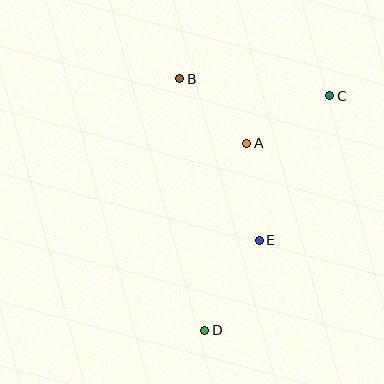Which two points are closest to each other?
Points A and B are closest to each other.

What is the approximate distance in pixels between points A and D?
The distance between A and D is approximately 192 pixels.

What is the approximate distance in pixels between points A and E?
The distance between A and E is approximately 97 pixels.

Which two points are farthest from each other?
Points C and D are farthest from each other.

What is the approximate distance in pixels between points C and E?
The distance between C and E is approximately 160 pixels.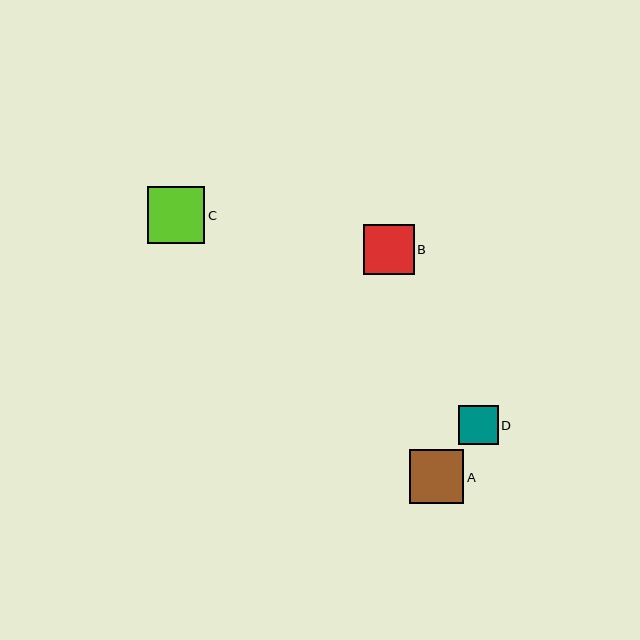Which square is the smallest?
Square D is the smallest with a size of approximately 39 pixels.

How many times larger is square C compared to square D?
Square C is approximately 1.5 times the size of square D.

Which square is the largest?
Square C is the largest with a size of approximately 58 pixels.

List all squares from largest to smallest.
From largest to smallest: C, A, B, D.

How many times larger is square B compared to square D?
Square B is approximately 1.3 times the size of square D.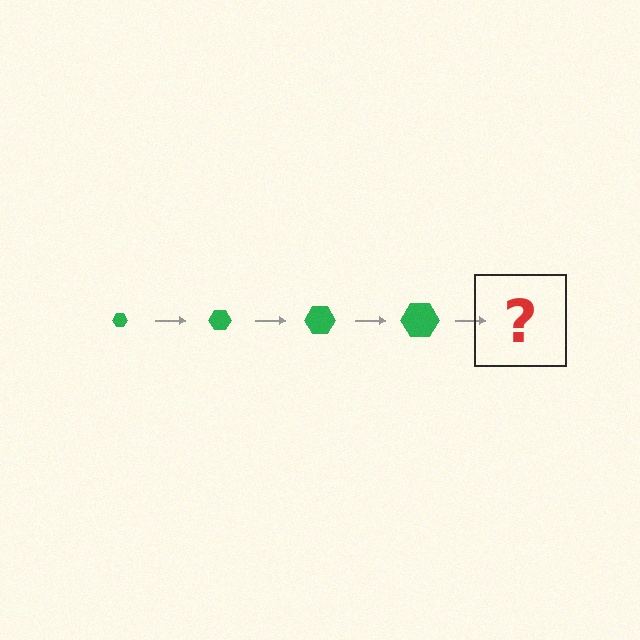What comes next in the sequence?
The next element should be a green hexagon, larger than the previous one.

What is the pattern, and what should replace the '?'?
The pattern is that the hexagon gets progressively larger each step. The '?' should be a green hexagon, larger than the previous one.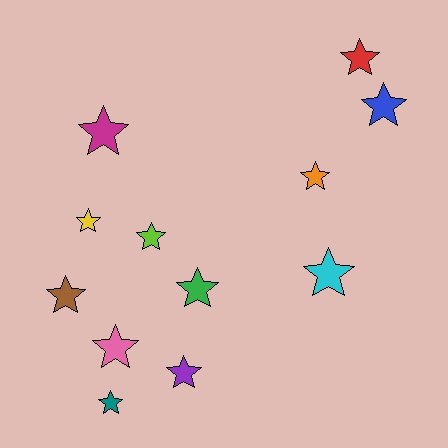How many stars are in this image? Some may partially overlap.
There are 12 stars.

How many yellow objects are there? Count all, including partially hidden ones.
There is 1 yellow object.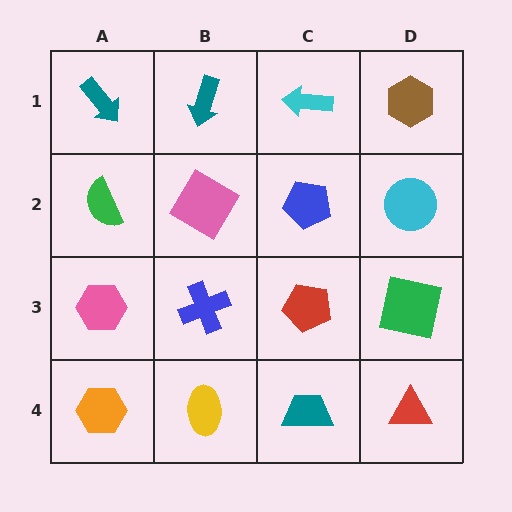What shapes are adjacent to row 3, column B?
A pink diamond (row 2, column B), a yellow ellipse (row 4, column B), a pink hexagon (row 3, column A), a red pentagon (row 3, column C).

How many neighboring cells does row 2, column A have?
3.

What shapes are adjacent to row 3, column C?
A blue pentagon (row 2, column C), a teal trapezoid (row 4, column C), a blue cross (row 3, column B), a green square (row 3, column D).